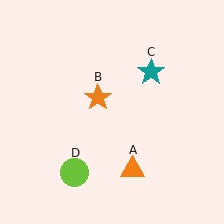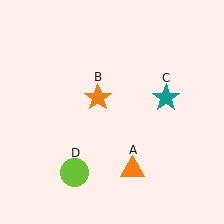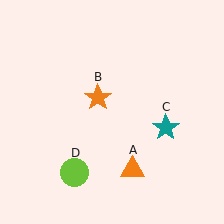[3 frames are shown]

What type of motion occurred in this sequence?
The teal star (object C) rotated clockwise around the center of the scene.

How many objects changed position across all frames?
1 object changed position: teal star (object C).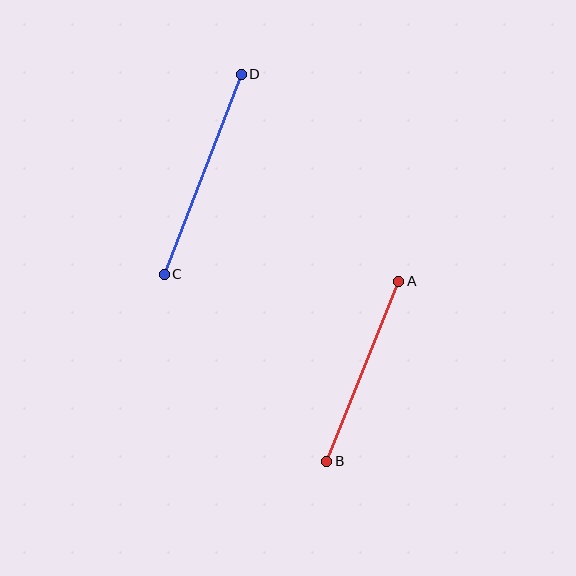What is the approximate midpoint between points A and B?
The midpoint is at approximately (363, 371) pixels.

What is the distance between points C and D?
The distance is approximately 214 pixels.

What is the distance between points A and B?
The distance is approximately 194 pixels.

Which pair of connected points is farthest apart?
Points C and D are farthest apart.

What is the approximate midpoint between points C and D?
The midpoint is at approximately (203, 174) pixels.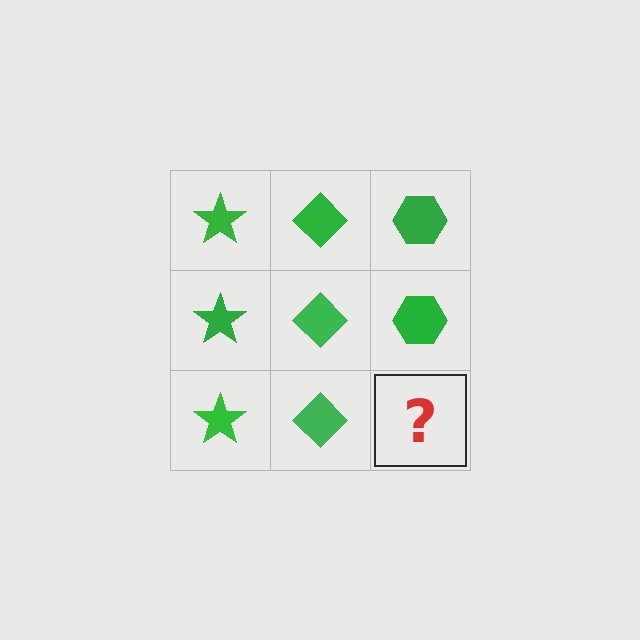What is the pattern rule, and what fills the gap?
The rule is that each column has a consistent shape. The gap should be filled with a green hexagon.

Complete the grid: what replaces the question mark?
The question mark should be replaced with a green hexagon.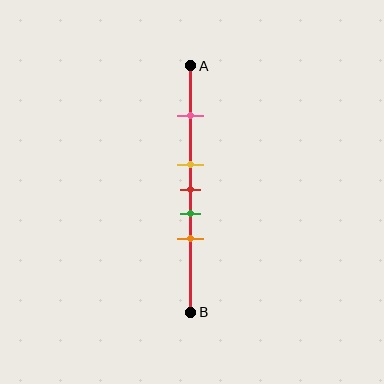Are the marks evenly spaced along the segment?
No, the marks are not evenly spaced.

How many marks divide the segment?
There are 5 marks dividing the segment.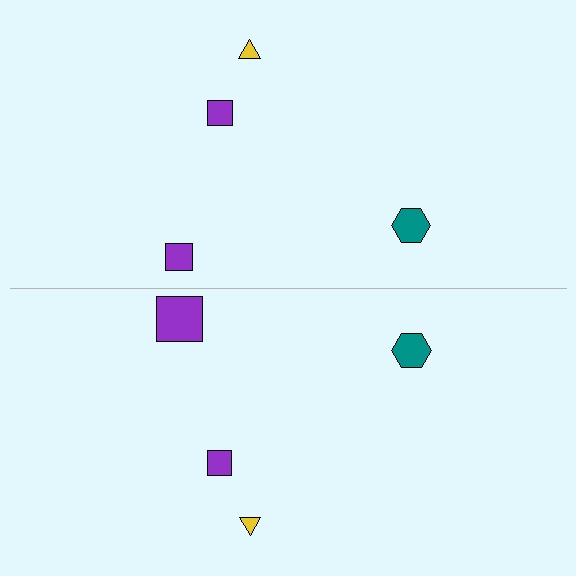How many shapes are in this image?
There are 8 shapes in this image.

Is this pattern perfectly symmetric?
No, the pattern is not perfectly symmetric. The purple square on the bottom side has a different size than its mirror counterpart.